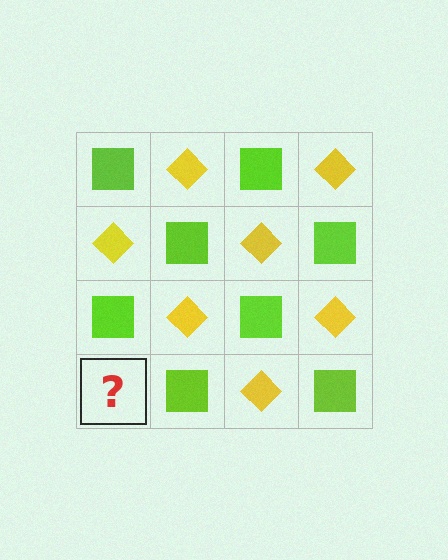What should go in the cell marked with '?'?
The missing cell should contain a yellow diamond.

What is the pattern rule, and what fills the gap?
The rule is that it alternates lime square and yellow diamond in a checkerboard pattern. The gap should be filled with a yellow diamond.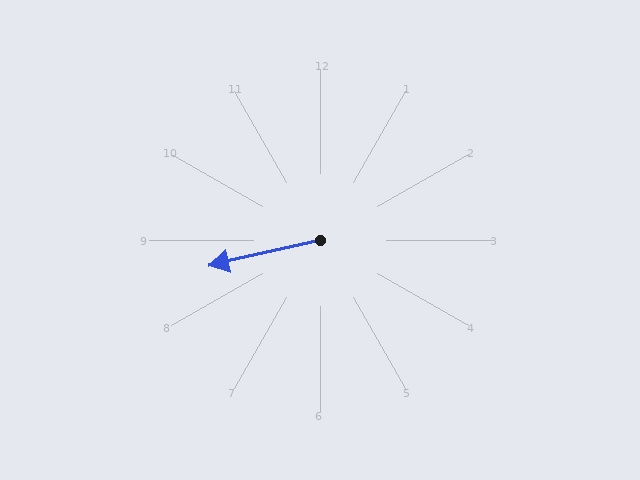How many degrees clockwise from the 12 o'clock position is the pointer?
Approximately 257 degrees.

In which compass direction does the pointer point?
West.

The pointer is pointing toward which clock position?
Roughly 9 o'clock.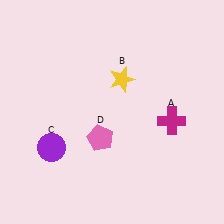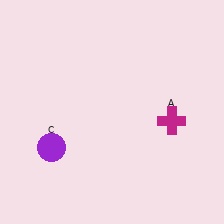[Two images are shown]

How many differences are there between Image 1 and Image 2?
There are 2 differences between the two images.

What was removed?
The pink pentagon (D), the yellow star (B) were removed in Image 2.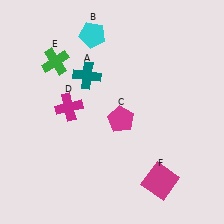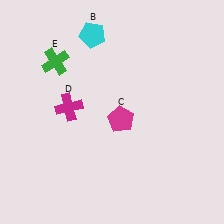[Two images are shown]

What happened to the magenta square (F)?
The magenta square (F) was removed in Image 2. It was in the bottom-right area of Image 1.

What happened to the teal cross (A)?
The teal cross (A) was removed in Image 2. It was in the top-left area of Image 1.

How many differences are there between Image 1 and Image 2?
There are 2 differences between the two images.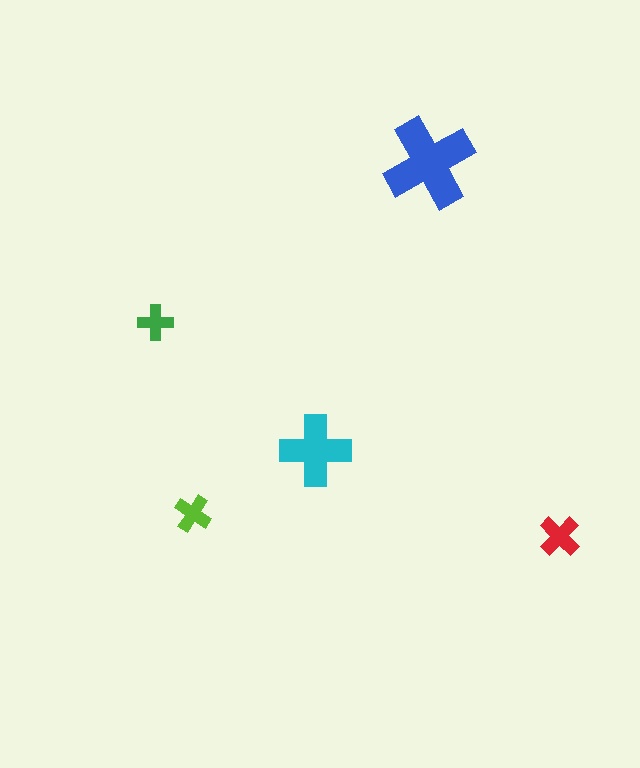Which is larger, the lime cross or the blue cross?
The blue one.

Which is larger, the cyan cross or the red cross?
The cyan one.